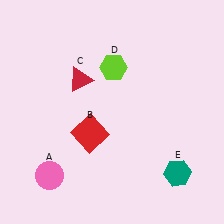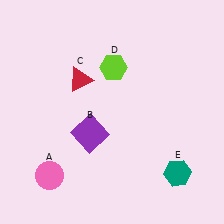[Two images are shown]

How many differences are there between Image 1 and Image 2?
There is 1 difference between the two images.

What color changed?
The square (B) changed from red in Image 1 to purple in Image 2.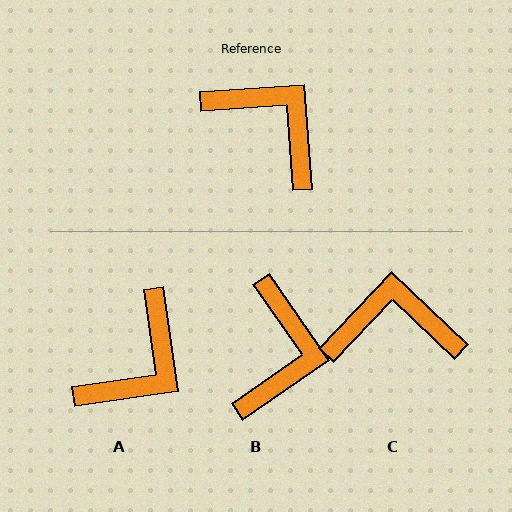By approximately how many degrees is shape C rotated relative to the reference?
Approximately 42 degrees counter-clockwise.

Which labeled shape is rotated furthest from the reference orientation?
A, about 86 degrees away.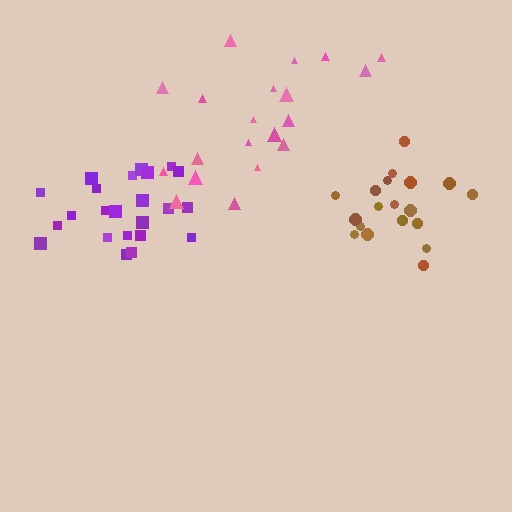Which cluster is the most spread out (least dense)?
Pink.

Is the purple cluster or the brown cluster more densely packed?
Purple.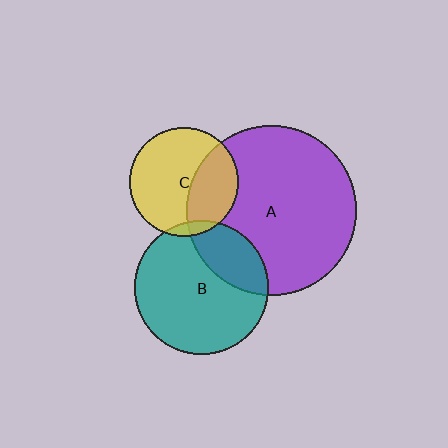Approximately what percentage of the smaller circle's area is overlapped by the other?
Approximately 35%.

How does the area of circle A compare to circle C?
Approximately 2.4 times.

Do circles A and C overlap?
Yes.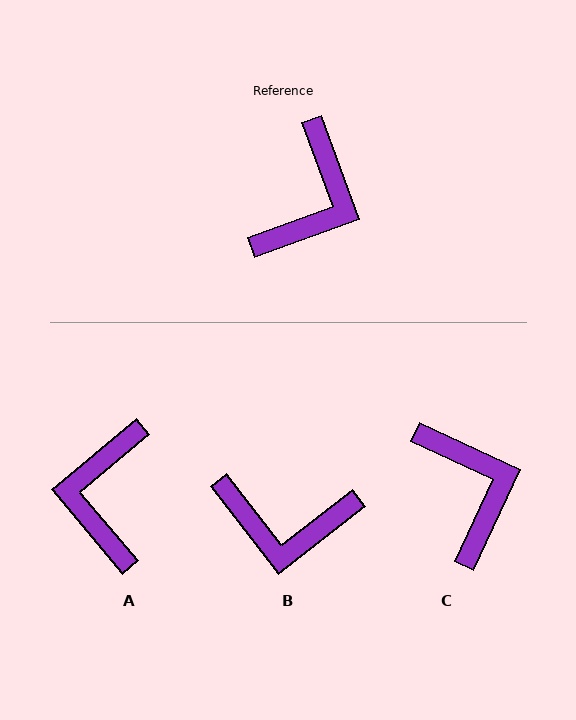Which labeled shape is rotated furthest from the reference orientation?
A, about 160 degrees away.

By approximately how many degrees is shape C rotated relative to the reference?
Approximately 45 degrees counter-clockwise.